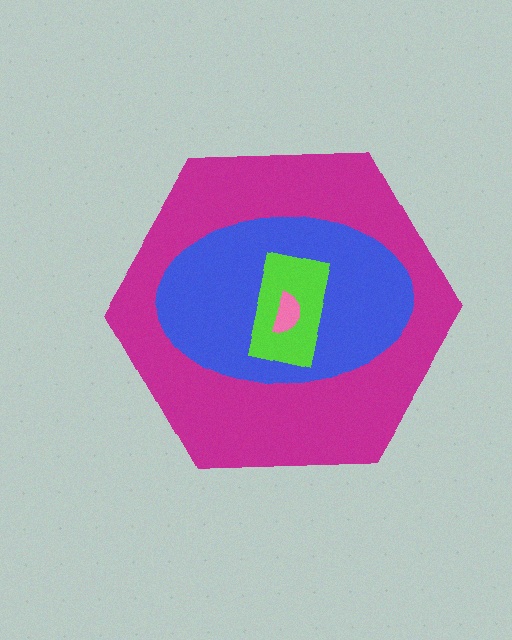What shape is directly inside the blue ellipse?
The lime rectangle.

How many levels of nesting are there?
4.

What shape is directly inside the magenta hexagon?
The blue ellipse.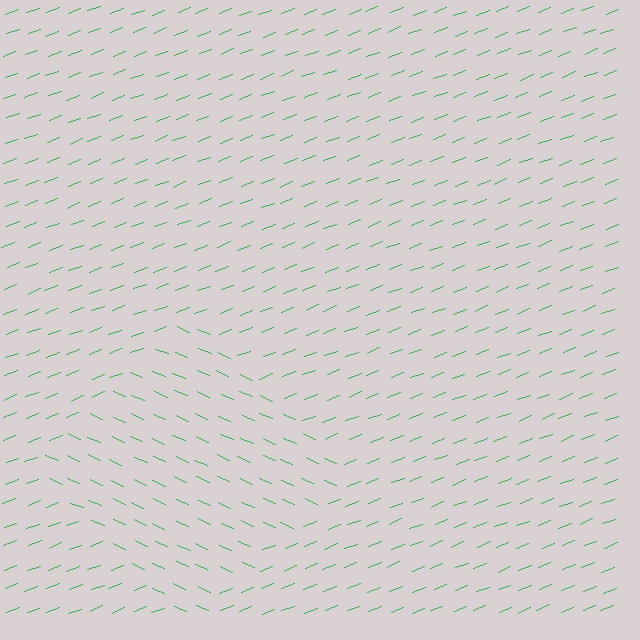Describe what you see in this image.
The image is filled with small green line segments. A diamond region in the image has lines oriented differently from the surrounding lines, creating a visible texture boundary.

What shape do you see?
I see a diamond.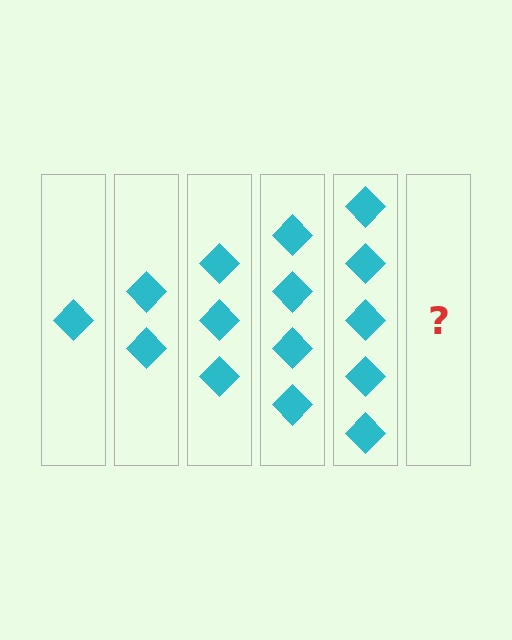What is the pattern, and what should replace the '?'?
The pattern is that each step adds one more diamond. The '?' should be 6 diamonds.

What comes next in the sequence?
The next element should be 6 diamonds.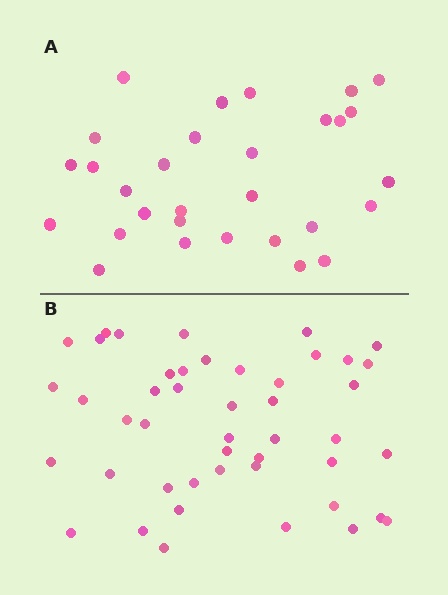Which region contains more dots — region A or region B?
Region B (the bottom region) has more dots.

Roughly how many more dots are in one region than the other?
Region B has approximately 15 more dots than region A.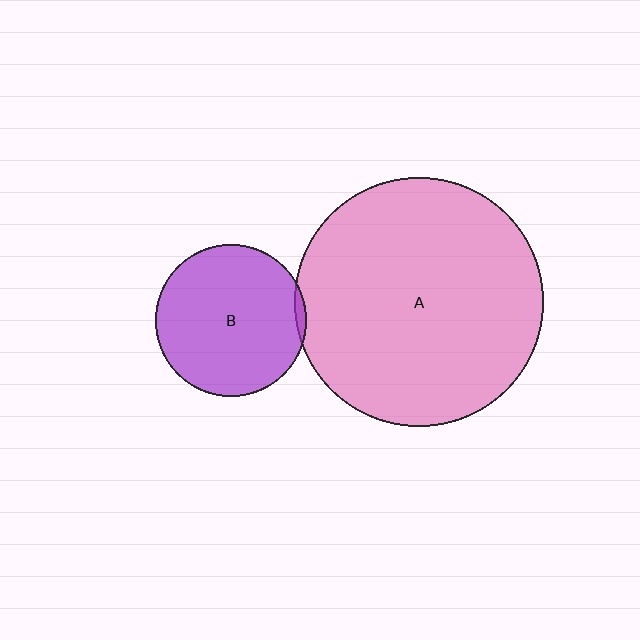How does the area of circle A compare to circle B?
Approximately 2.7 times.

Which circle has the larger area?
Circle A (pink).